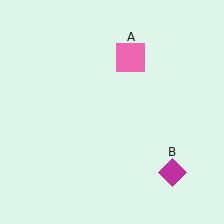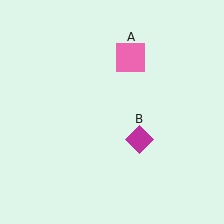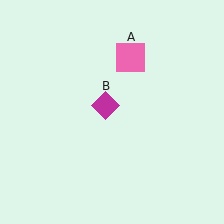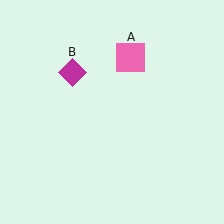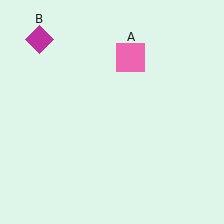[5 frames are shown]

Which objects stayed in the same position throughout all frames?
Pink square (object A) remained stationary.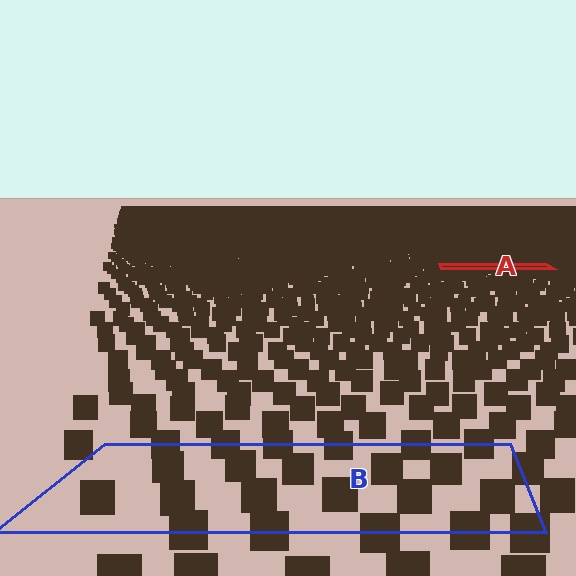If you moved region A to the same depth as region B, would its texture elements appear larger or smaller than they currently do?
They would appear larger. At a closer depth, the same texture elements are projected at a bigger on-screen size.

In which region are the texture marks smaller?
The texture marks are smaller in region A, because it is farther away.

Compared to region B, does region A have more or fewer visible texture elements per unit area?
Region A has more texture elements per unit area — they are packed more densely because it is farther away.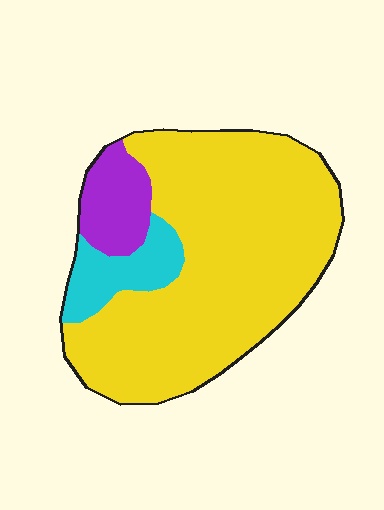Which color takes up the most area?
Yellow, at roughly 80%.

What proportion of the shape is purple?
Purple takes up less than a quarter of the shape.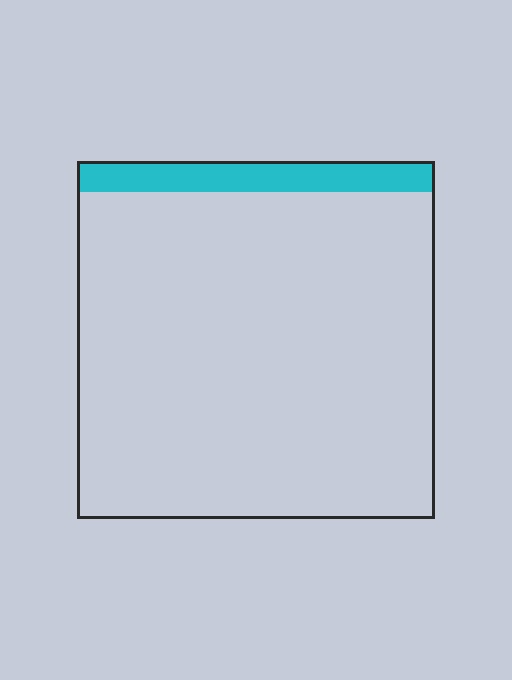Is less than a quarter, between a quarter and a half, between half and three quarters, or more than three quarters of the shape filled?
Less than a quarter.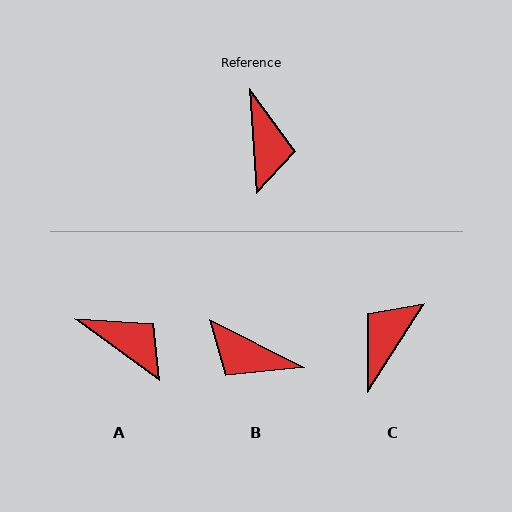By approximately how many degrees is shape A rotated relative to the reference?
Approximately 50 degrees counter-clockwise.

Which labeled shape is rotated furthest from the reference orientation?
C, about 144 degrees away.